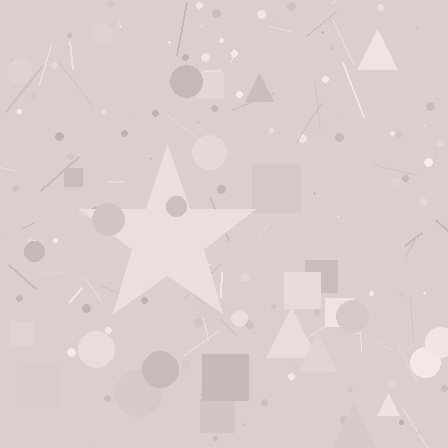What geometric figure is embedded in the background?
A star is embedded in the background.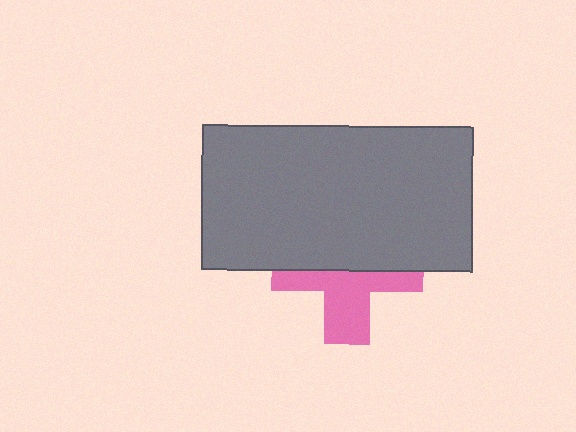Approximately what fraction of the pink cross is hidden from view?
Roughly 54% of the pink cross is hidden behind the gray rectangle.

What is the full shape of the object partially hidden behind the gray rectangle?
The partially hidden object is a pink cross.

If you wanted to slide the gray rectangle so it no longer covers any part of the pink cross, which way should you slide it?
Slide it up — that is the most direct way to separate the two shapes.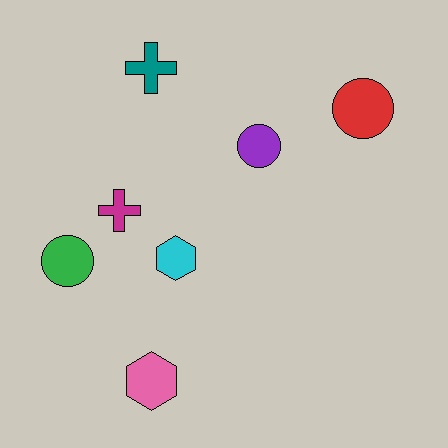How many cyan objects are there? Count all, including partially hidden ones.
There is 1 cyan object.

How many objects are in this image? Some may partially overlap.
There are 7 objects.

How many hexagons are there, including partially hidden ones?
There are 2 hexagons.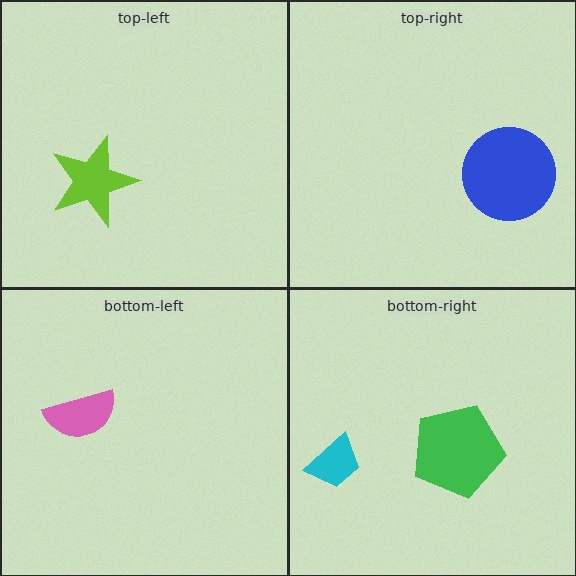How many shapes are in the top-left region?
1.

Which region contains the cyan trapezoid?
The bottom-right region.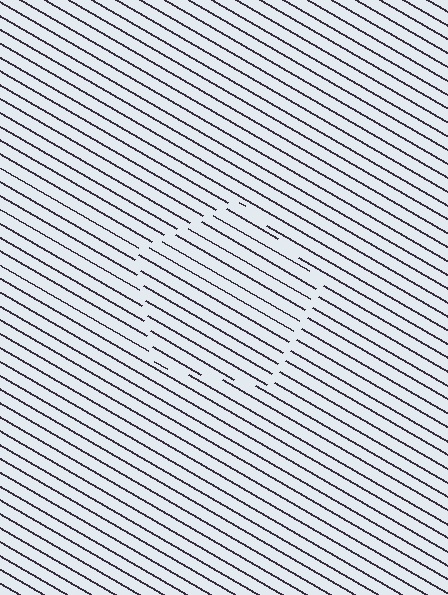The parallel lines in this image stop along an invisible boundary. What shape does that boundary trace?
An illusory pentagon. The interior of the shape contains the same grating, shifted by half a period — the contour is defined by the phase discontinuity where line-ends from the inner and outer gratings abut.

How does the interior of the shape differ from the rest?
The interior of the shape contains the same grating, shifted by half a period — the contour is defined by the phase discontinuity where line-ends from the inner and outer gratings abut.